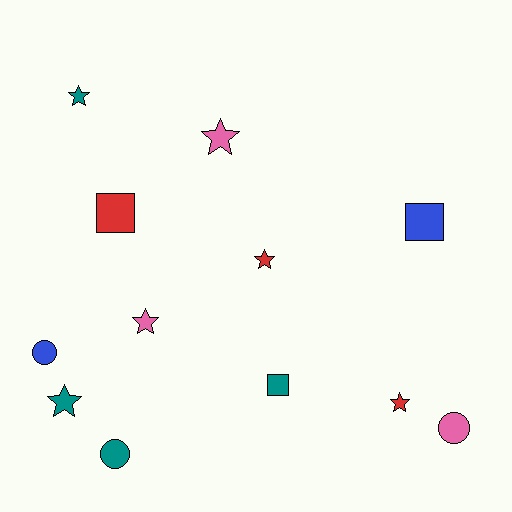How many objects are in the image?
There are 12 objects.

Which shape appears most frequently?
Star, with 6 objects.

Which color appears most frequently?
Teal, with 4 objects.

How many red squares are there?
There is 1 red square.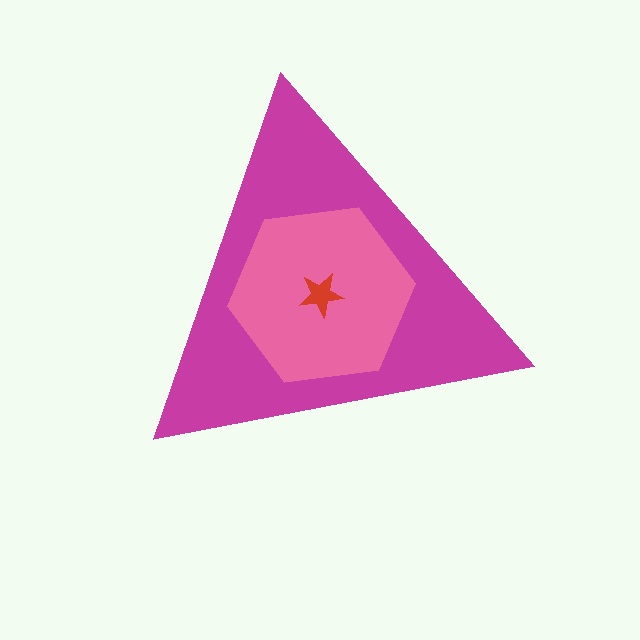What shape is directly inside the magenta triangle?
The pink hexagon.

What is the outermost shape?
The magenta triangle.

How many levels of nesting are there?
3.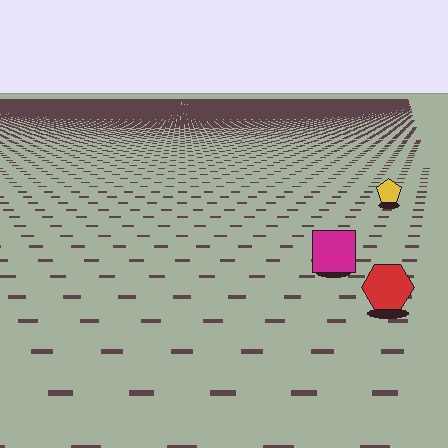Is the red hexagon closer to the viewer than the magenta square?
Yes. The red hexagon is closer — you can tell from the texture gradient: the ground texture is coarser near it.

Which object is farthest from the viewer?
The yellow pentagon is farthest from the viewer. It appears smaller and the ground texture around it is denser.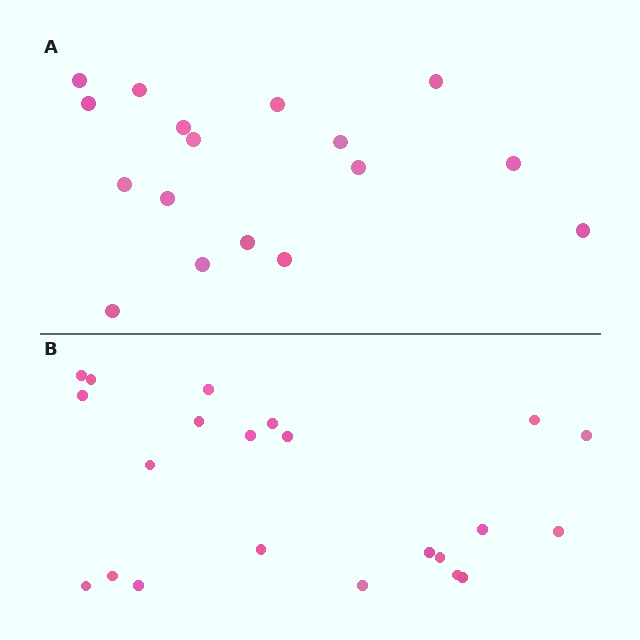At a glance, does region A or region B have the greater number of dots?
Region B (the bottom region) has more dots.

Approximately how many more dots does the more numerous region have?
Region B has about 5 more dots than region A.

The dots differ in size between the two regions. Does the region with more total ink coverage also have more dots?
No. Region A has more total ink coverage because its dots are larger, but region B actually contains more individual dots. Total area can be misleading — the number of items is what matters here.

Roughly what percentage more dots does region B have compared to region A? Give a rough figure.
About 30% more.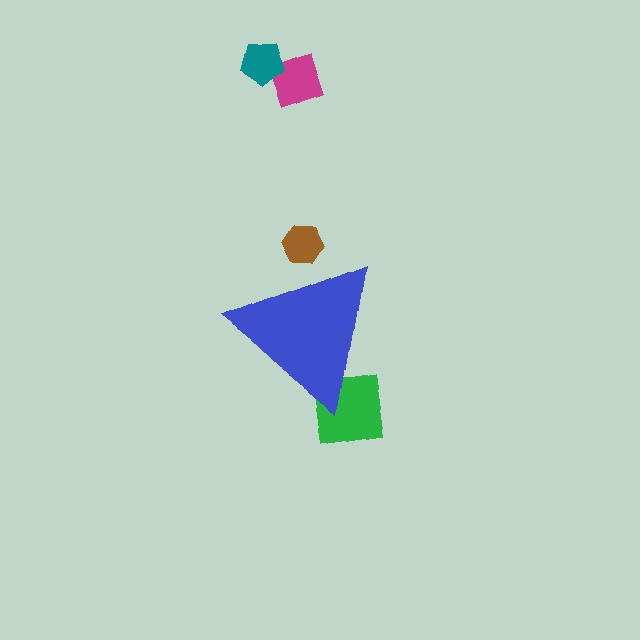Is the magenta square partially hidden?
No, the magenta square is fully visible.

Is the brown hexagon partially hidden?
Yes, the brown hexagon is partially hidden behind the blue triangle.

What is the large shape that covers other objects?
A blue triangle.